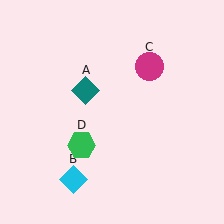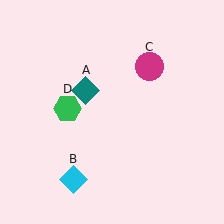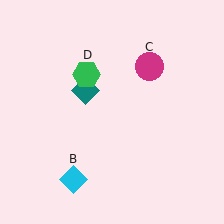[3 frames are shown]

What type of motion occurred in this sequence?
The green hexagon (object D) rotated clockwise around the center of the scene.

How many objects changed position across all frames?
1 object changed position: green hexagon (object D).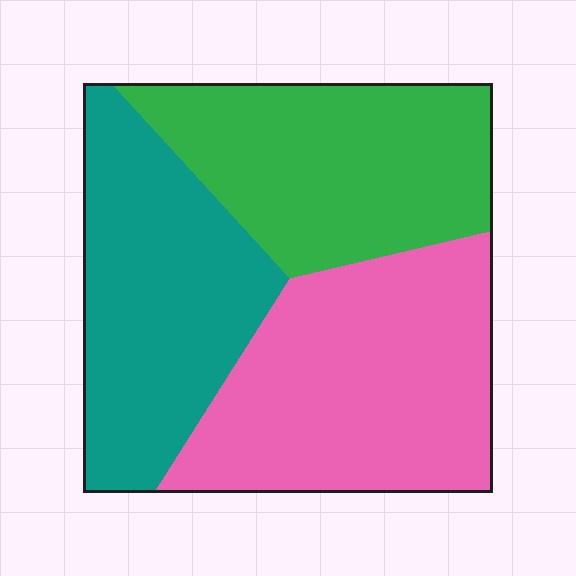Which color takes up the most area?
Pink, at roughly 35%.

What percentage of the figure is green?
Green takes up between a quarter and a half of the figure.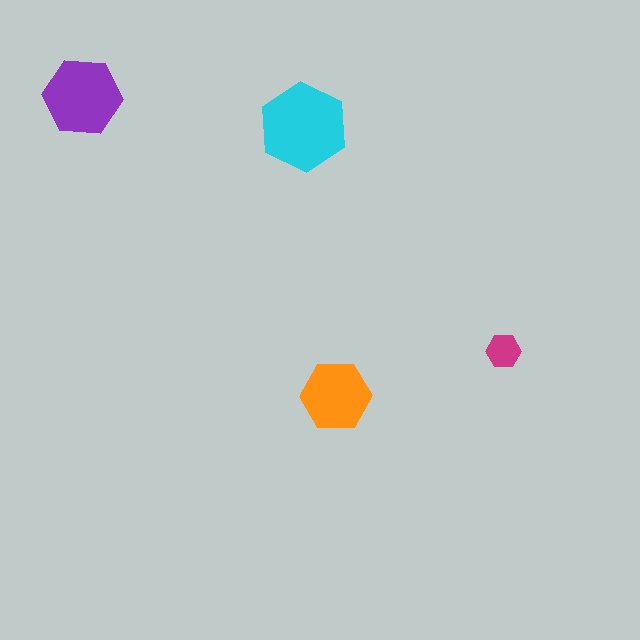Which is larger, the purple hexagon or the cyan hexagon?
The cyan one.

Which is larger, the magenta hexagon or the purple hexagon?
The purple one.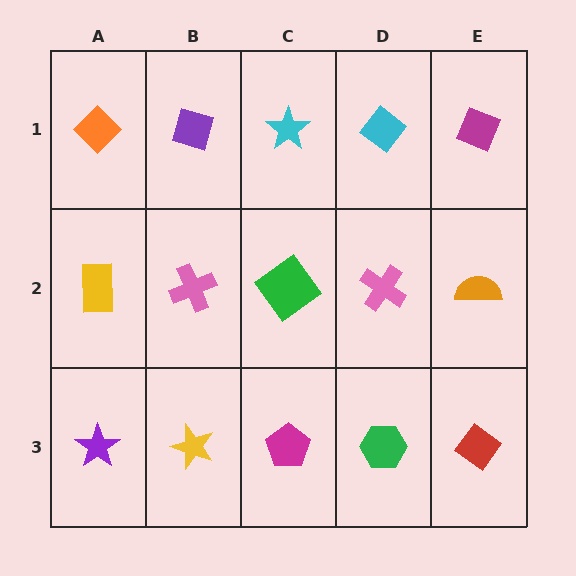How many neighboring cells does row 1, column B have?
3.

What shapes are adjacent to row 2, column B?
A purple diamond (row 1, column B), a yellow star (row 3, column B), a yellow rectangle (row 2, column A), a green diamond (row 2, column C).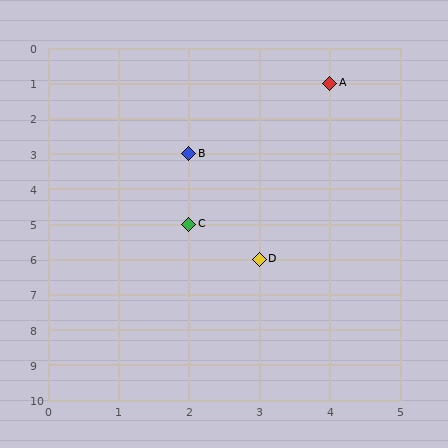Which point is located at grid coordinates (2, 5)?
Point C is at (2, 5).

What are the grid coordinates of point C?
Point C is at grid coordinates (2, 5).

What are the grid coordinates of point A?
Point A is at grid coordinates (4, 1).